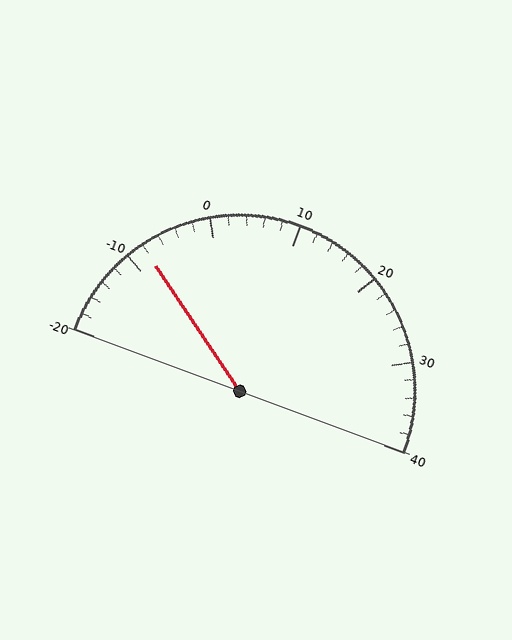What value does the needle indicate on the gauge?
The needle indicates approximately -8.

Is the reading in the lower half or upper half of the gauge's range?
The reading is in the lower half of the range (-20 to 40).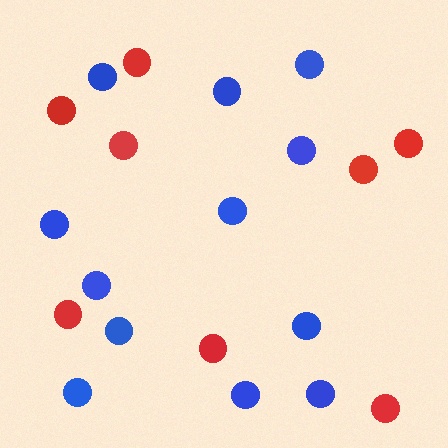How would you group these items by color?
There are 2 groups: one group of blue circles (12) and one group of red circles (8).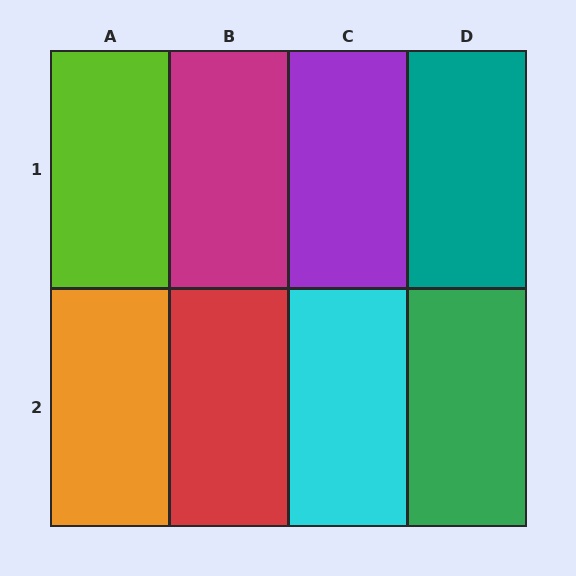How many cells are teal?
1 cell is teal.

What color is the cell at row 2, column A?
Orange.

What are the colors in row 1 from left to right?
Lime, magenta, purple, teal.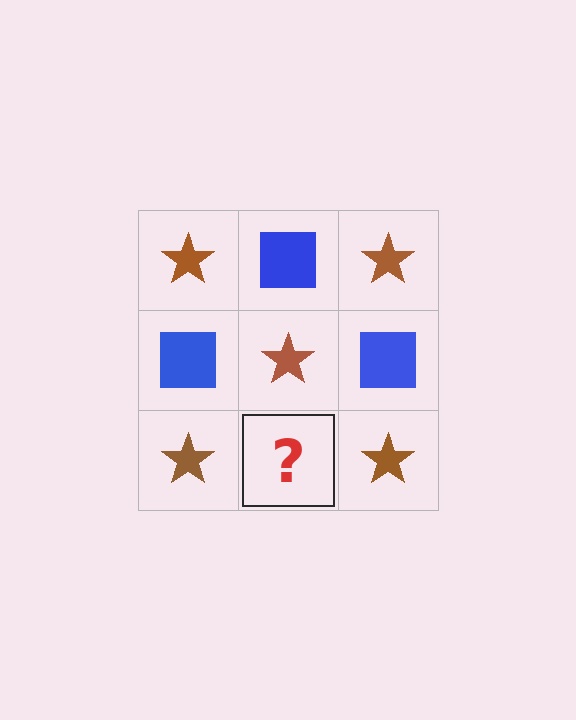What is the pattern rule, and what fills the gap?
The rule is that it alternates brown star and blue square in a checkerboard pattern. The gap should be filled with a blue square.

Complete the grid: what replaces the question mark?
The question mark should be replaced with a blue square.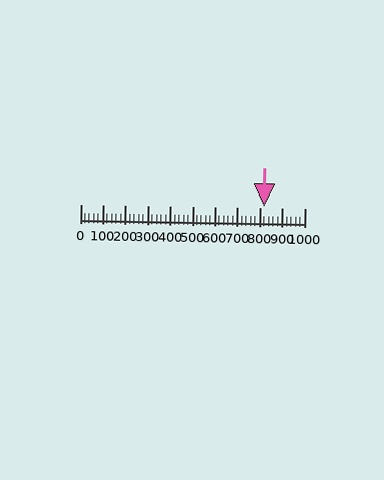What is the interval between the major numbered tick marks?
The major tick marks are spaced 100 units apart.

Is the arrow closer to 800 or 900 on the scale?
The arrow is closer to 800.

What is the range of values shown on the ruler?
The ruler shows values from 0 to 1000.